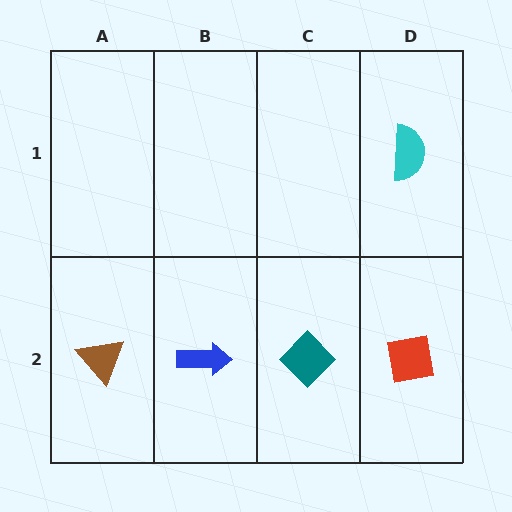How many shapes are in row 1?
1 shape.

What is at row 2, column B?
A blue arrow.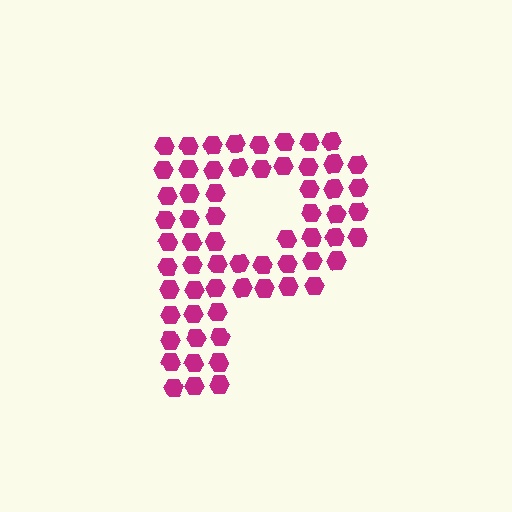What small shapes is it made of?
It is made of small hexagons.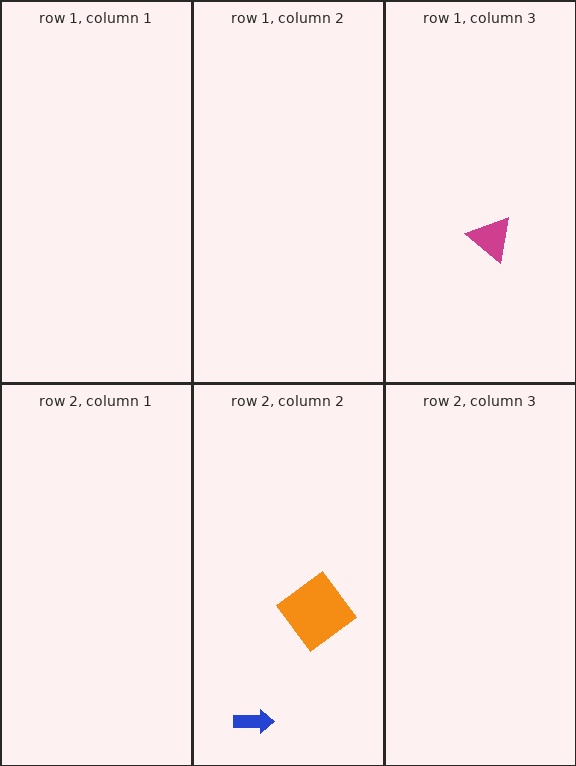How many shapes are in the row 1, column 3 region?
1.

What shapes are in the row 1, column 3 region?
The magenta triangle.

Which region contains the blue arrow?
The row 2, column 2 region.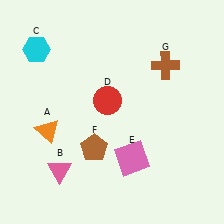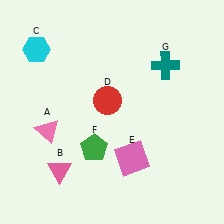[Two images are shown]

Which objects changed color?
A changed from orange to pink. F changed from brown to green. G changed from brown to teal.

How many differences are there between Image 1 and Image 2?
There are 3 differences between the two images.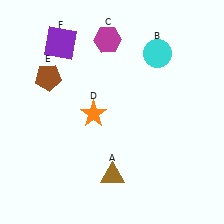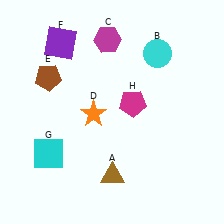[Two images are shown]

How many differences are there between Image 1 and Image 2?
There are 2 differences between the two images.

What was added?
A cyan square (G), a magenta pentagon (H) were added in Image 2.